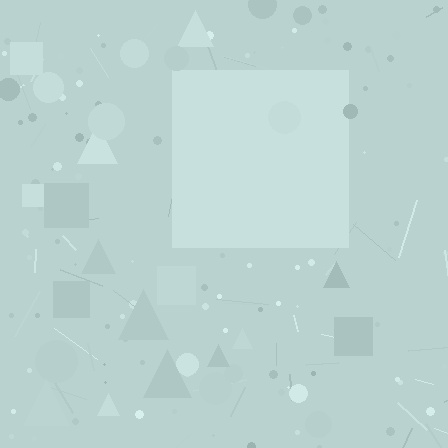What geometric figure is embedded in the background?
A square is embedded in the background.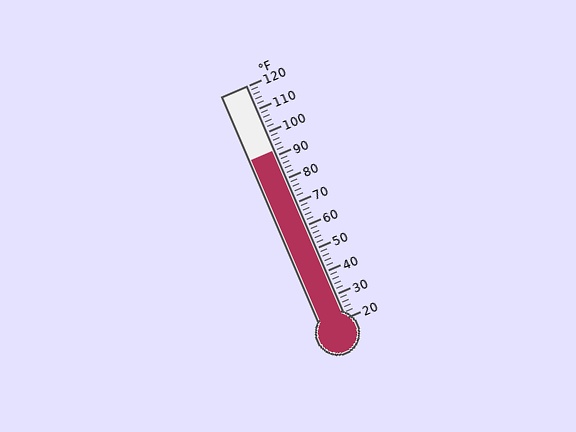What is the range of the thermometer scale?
The thermometer scale ranges from 20°F to 120°F.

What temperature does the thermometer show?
The thermometer shows approximately 92°F.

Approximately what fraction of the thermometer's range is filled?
The thermometer is filled to approximately 70% of its range.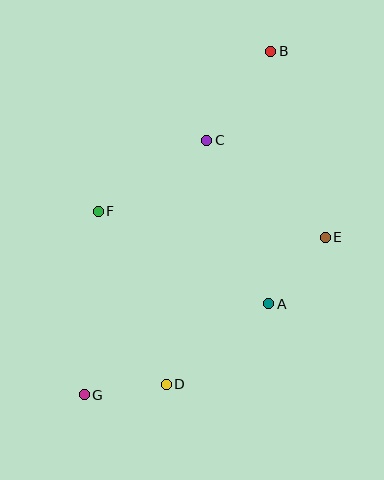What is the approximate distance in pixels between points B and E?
The distance between B and E is approximately 194 pixels.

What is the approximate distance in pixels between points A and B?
The distance between A and B is approximately 253 pixels.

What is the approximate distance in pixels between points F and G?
The distance between F and G is approximately 184 pixels.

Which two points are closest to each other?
Points D and G are closest to each other.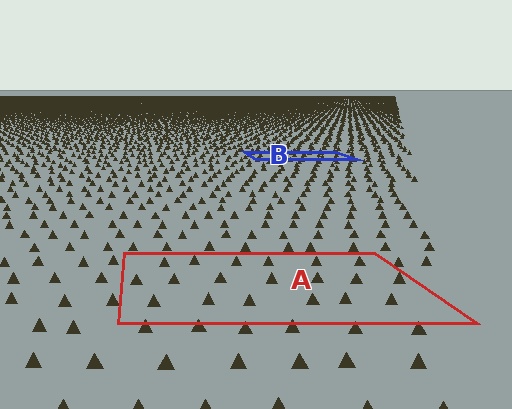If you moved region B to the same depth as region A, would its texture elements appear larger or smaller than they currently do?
They would appear larger. At a closer depth, the same texture elements are projected at a bigger on-screen size.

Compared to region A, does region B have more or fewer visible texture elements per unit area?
Region B has more texture elements per unit area — they are packed more densely because it is farther away.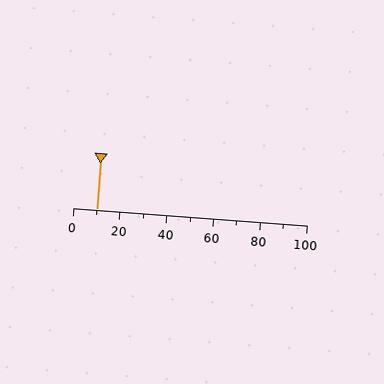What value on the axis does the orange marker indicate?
The marker indicates approximately 10.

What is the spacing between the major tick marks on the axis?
The major ticks are spaced 20 apart.